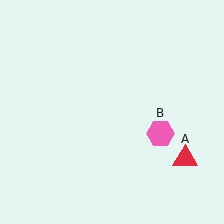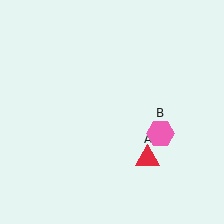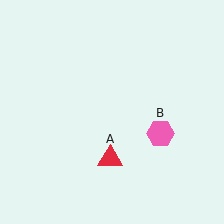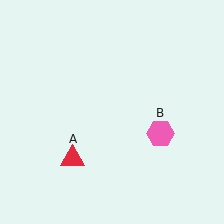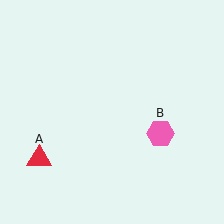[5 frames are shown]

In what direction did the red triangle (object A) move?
The red triangle (object A) moved left.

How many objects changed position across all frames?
1 object changed position: red triangle (object A).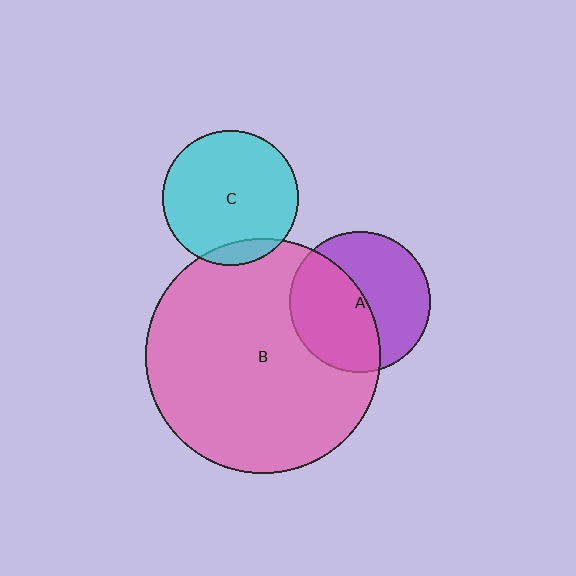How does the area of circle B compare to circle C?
Approximately 3.0 times.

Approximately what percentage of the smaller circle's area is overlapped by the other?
Approximately 50%.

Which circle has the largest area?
Circle B (pink).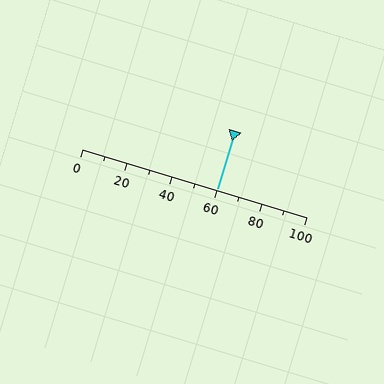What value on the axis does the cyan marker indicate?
The marker indicates approximately 60.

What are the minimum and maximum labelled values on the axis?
The axis runs from 0 to 100.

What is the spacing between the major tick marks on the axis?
The major ticks are spaced 20 apart.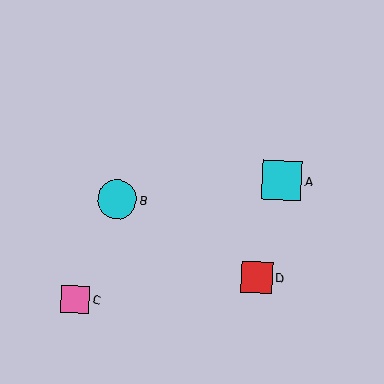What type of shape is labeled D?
Shape D is a red square.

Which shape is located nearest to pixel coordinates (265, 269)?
The red square (labeled D) at (257, 277) is nearest to that location.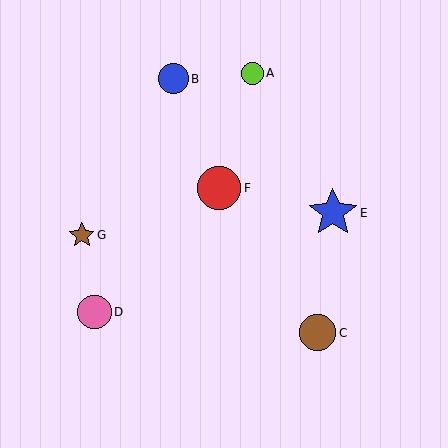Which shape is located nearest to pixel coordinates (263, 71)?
The lime circle (labeled A) at (252, 73) is nearest to that location.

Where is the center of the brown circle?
The center of the brown circle is at (318, 333).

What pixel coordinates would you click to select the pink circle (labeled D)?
Click at (94, 312) to select the pink circle D.